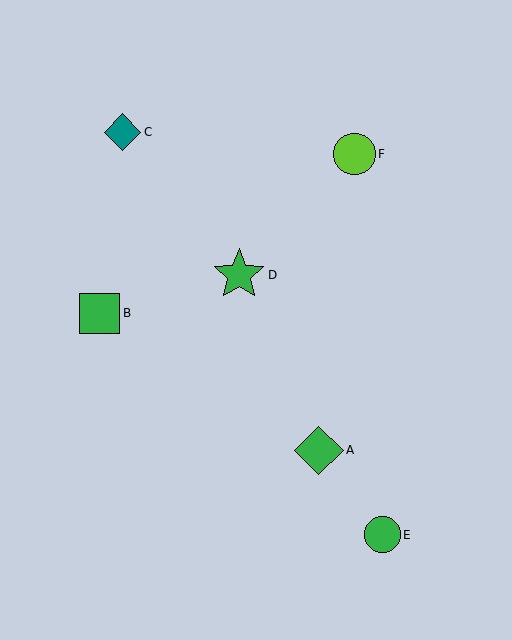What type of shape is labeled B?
Shape B is a green square.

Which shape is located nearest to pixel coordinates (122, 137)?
The teal diamond (labeled C) at (123, 132) is nearest to that location.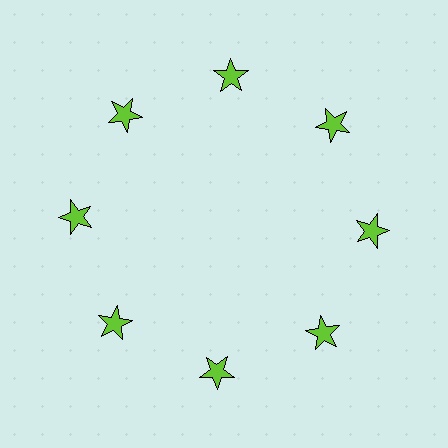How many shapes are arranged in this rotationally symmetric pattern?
There are 8 shapes, arranged in 8 groups of 1.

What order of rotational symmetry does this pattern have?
This pattern has 8-fold rotational symmetry.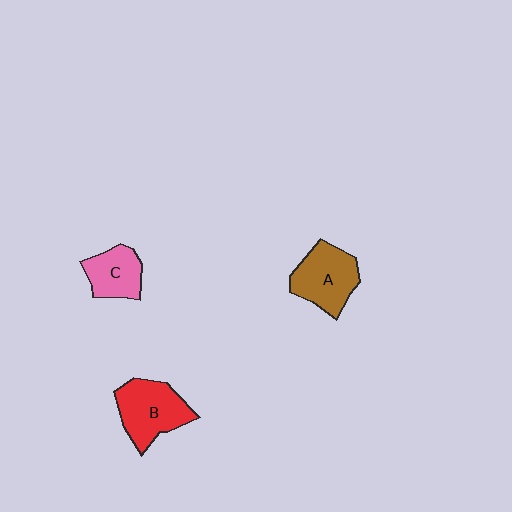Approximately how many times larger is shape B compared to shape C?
Approximately 1.5 times.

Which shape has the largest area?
Shape B (red).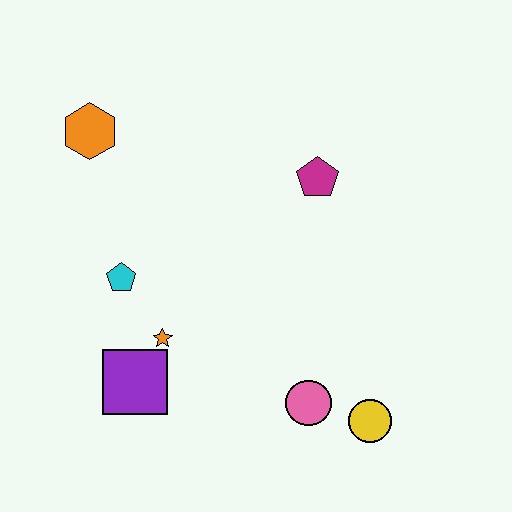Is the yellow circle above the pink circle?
No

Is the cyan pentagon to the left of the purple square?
Yes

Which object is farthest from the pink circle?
The orange hexagon is farthest from the pink circle.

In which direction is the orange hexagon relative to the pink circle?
The orange hexagon is above the pink circle.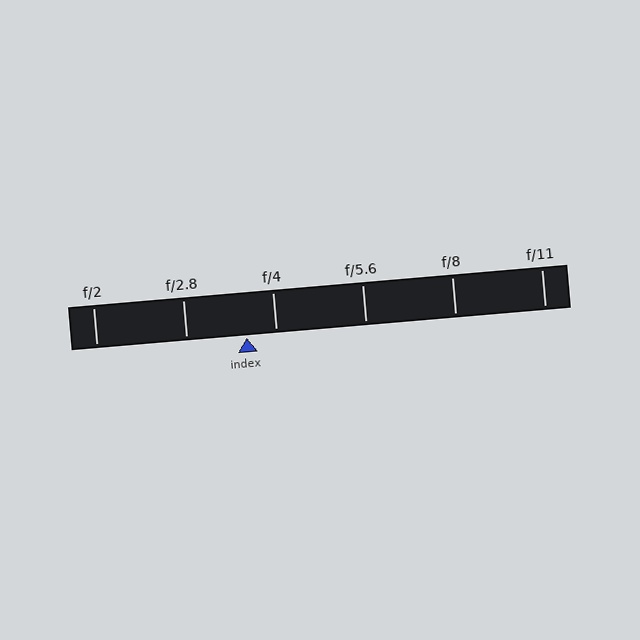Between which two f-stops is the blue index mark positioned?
The index mark is between f/2.8 and f/4.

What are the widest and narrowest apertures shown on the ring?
The widest aperture shown is f/2 and the narrowest is f/11.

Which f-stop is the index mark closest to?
The index mark is closest to f/4.